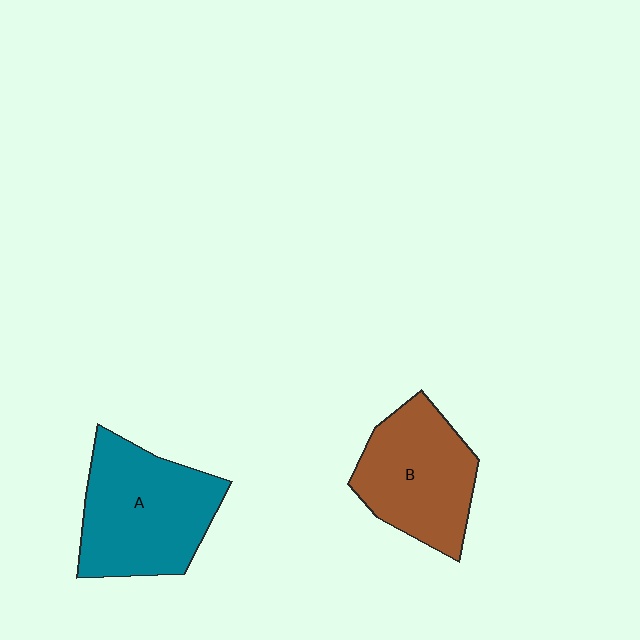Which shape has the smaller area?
Shape B (brown).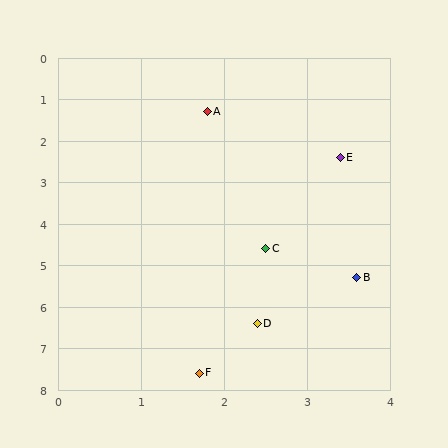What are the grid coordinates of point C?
Point C is at approximately (2.5, 4.6).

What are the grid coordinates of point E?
Point E is at approximately (3.4, 2.4).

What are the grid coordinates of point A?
Point A is at approximately (1.8, 1.3).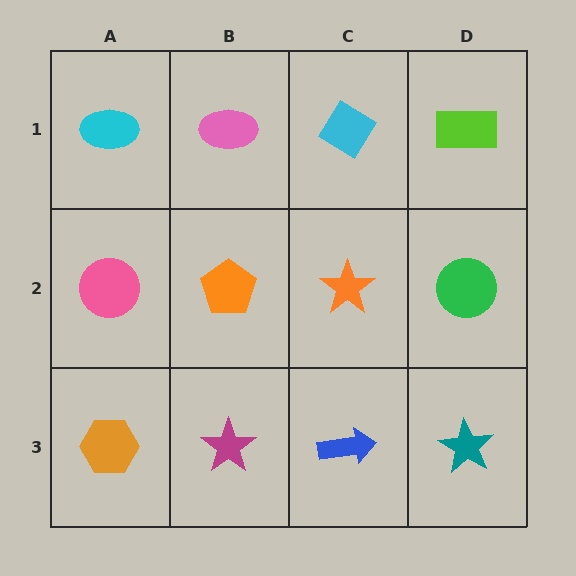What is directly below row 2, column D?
A teal star.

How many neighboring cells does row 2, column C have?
4.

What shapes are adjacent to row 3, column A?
A pink circle (row 2, column A), a magenta star (row 3, column B).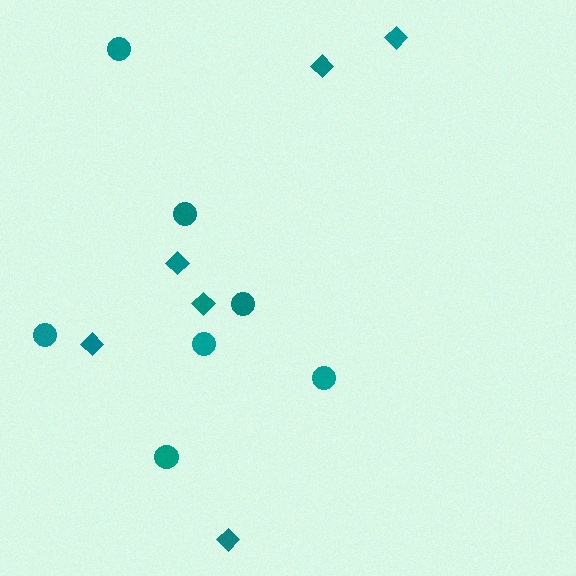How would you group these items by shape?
There are 2 groups: one group of circles (7) and one group of diamonds (6).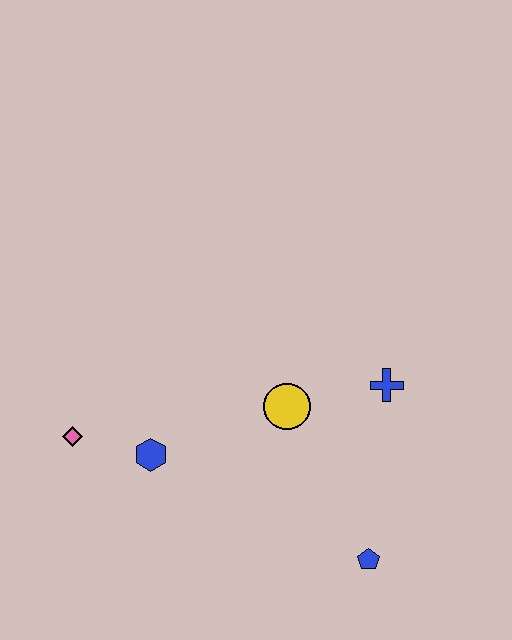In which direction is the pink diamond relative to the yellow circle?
The pink diamond is to the left of the yellow circle.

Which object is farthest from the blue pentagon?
The pink diamond is farthest from the blue pentagon.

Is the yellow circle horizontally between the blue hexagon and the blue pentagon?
Yes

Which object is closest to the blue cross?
The yellow circle is closest to the blue cross.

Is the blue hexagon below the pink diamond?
Yes